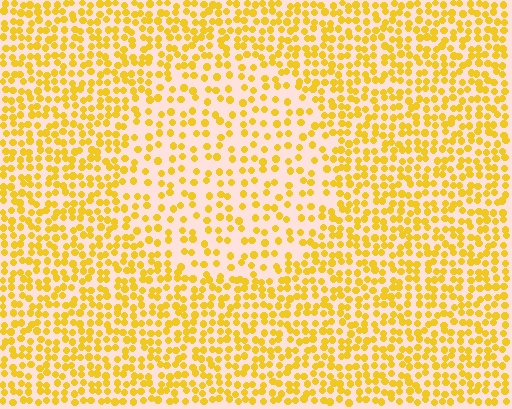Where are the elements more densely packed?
The elements are more densely packed outside the circle boundary.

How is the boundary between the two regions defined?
The boundary is defined by a change in element density (approximately 1.9x ratio). All elements are the same color, size, and shape.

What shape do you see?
I see a circle.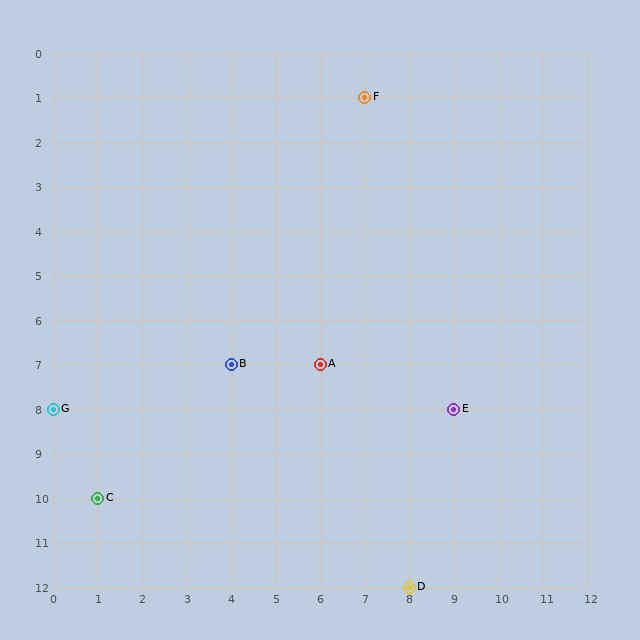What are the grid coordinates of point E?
Point E is at grid coordinates (9, 8).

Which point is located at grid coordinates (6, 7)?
Point A is at (6, 7).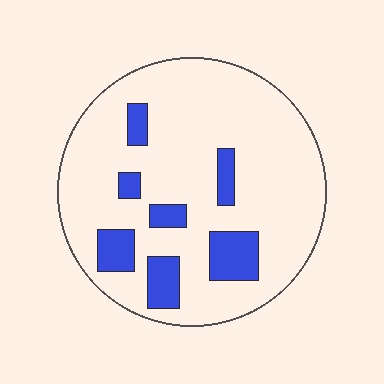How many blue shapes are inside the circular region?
7.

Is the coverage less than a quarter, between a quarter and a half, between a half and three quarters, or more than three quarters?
Less than a quarter.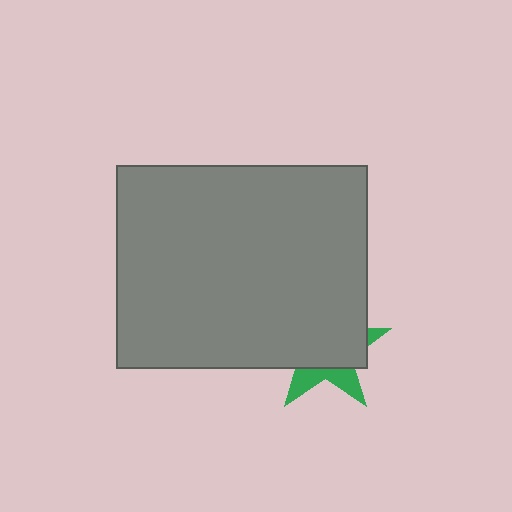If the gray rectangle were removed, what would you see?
You would see the complete green star.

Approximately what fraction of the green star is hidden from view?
Roughly 70% of the green star is hidden behind the gray rectangle.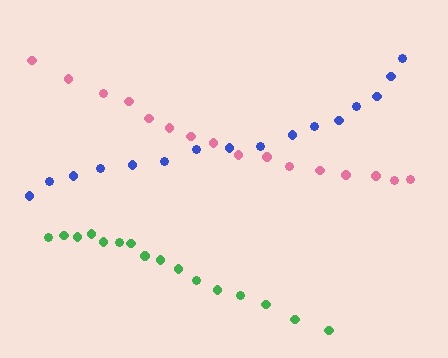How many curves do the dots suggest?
There are 3 distinct paths.